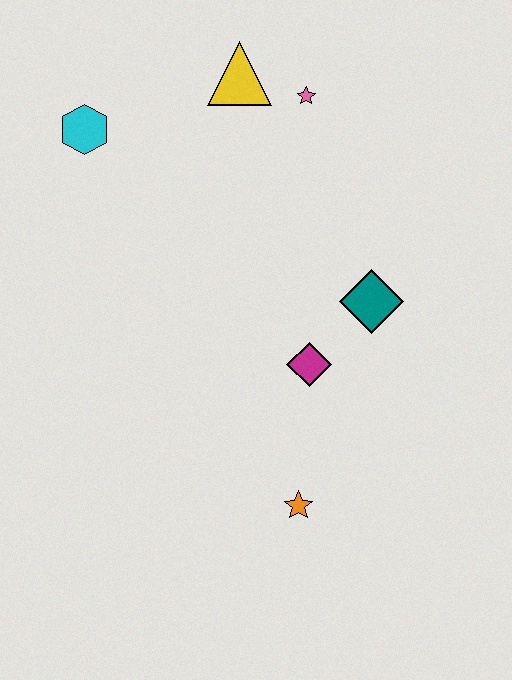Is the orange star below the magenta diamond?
Yes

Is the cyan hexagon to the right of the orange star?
No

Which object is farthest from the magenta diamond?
The cyan hexagon is farthest from the magenta diamond.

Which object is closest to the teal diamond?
The magenta diamond is closest to the teal diamond.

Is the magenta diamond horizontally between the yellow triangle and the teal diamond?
Yes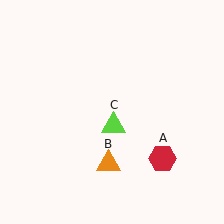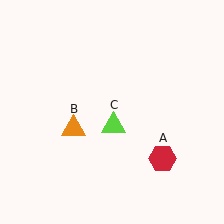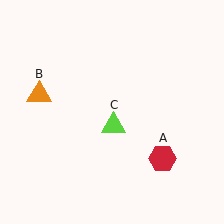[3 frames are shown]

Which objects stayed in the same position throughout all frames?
Red hexagon (object A) and lime triangle (object C) remained stationary.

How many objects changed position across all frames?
1 object changed position: orange triangle (object B).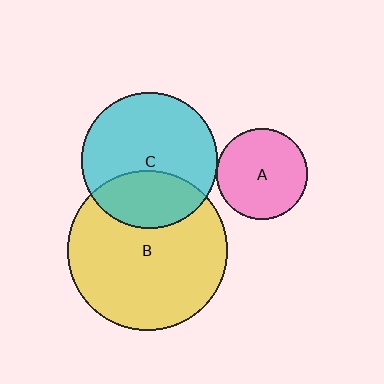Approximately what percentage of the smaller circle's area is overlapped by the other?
Approximately 5%.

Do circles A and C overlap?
Yes.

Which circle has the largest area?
Circle B (yellow).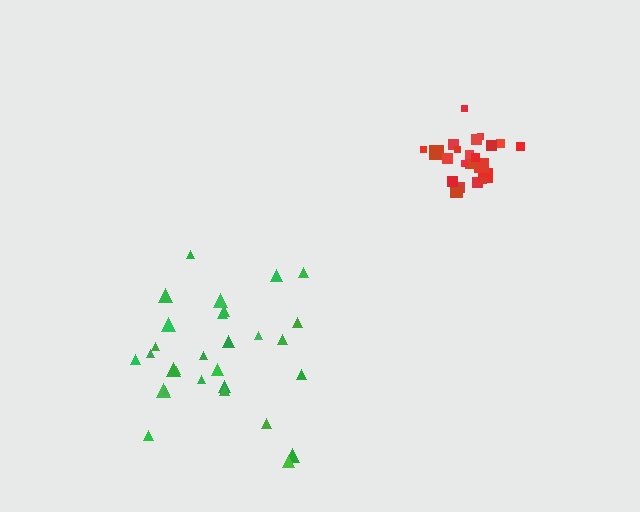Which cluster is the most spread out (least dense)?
Green.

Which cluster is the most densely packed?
Red.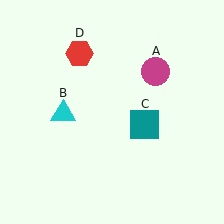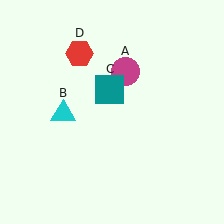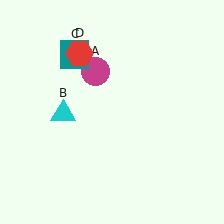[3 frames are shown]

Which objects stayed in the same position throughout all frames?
Cyan triangle (object B) and red hexagon (object D) remained stationary.